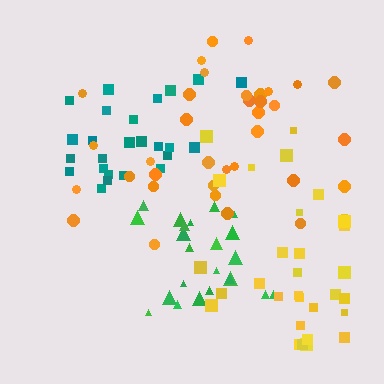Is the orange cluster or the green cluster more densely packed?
Green.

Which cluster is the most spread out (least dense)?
Orange.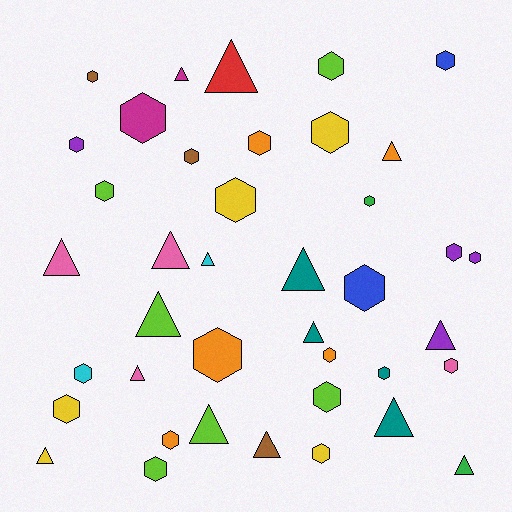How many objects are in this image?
There are 40 objects.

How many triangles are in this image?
There are 16 triangles.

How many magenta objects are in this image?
There are 2 magenta objects.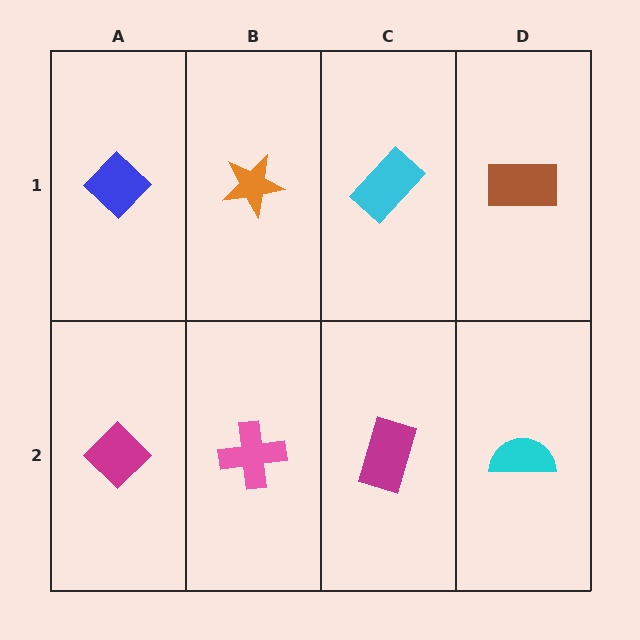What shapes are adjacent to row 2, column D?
A brown rectangle (row 1, column D), a magenta rectangle (row 2, column C).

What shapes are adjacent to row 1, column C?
A magenta rectangle (row 2, column C), an orange star (row 1, column B), a brown rectangle (row 1, column D).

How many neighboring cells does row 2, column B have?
3.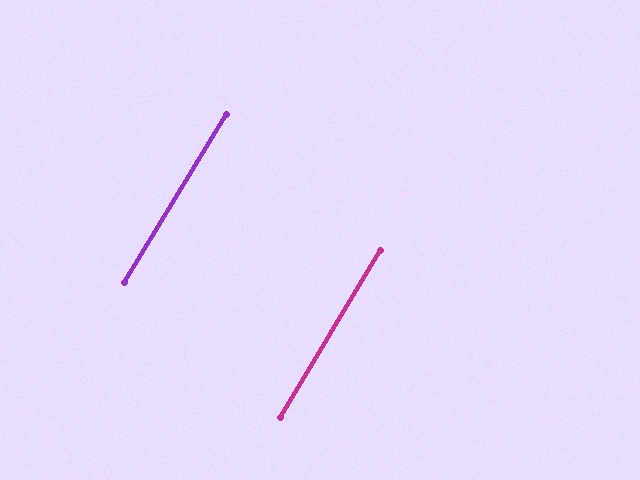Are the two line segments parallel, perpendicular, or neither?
Parallel — their directions differ by only 0.5°.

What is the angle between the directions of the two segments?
Approximately 1 degree.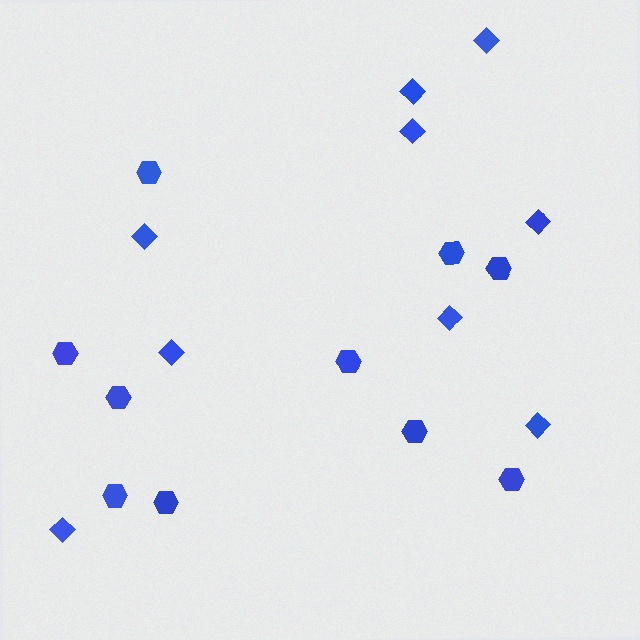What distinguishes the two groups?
There are 2 groups: one group of hexagons (10) and one group of diamonds (9).